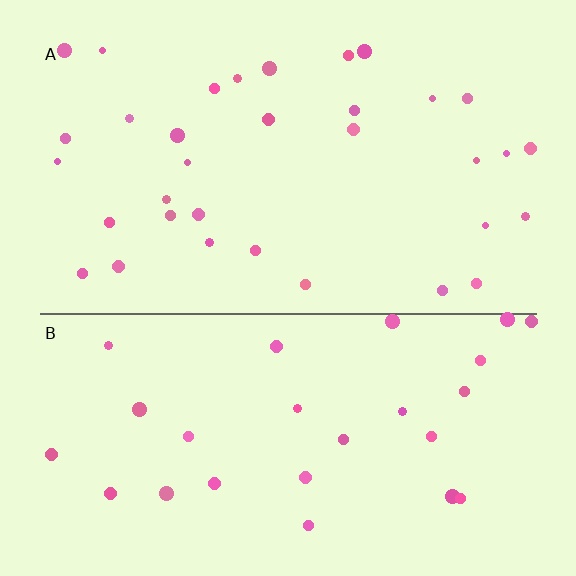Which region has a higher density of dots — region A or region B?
A (the top).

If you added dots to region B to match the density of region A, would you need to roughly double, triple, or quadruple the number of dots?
Approximately double.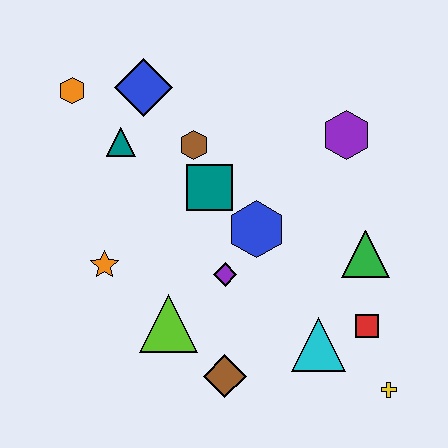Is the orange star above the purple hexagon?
No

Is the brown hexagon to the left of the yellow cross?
Yes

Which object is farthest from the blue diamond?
The yellow cross is farthest from the blue diamond.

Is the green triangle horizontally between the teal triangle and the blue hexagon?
No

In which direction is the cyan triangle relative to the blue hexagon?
The cyan triangle is below the blue hexagon.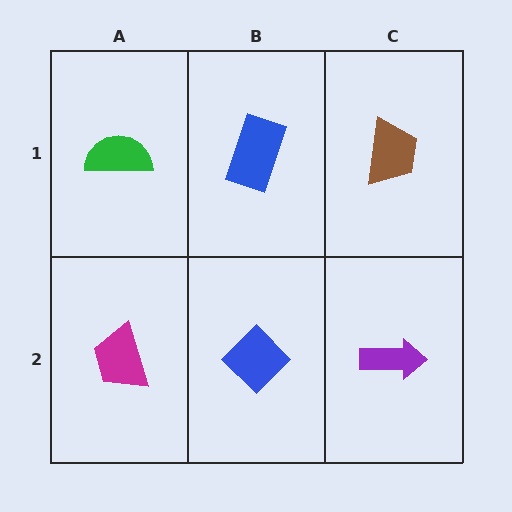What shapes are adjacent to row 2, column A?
A green semicircle (row 1, column A), a blue diamond (row 2, column B).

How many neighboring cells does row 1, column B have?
3.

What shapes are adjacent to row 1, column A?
A magenta trapezoid (row 2, column A), a blue rectangle (row 1, column B).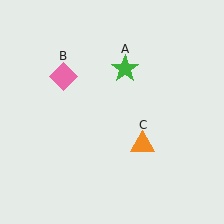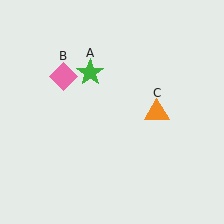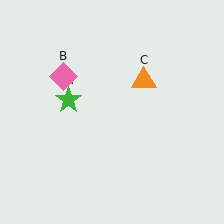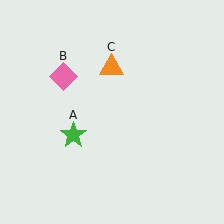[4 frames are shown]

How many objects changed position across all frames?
2 objects changed position: green star (object A), orange triangle (object C).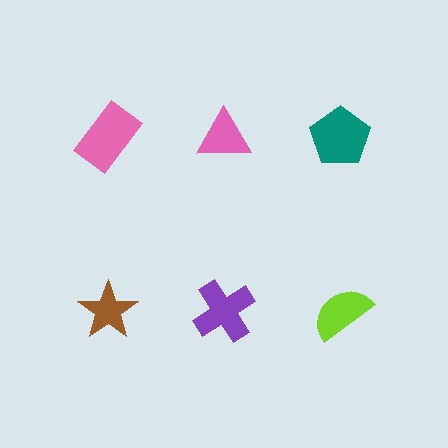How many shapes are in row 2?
3 shapes.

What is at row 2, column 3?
A lime semicircle.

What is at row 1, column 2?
A pink triangle.